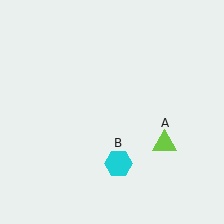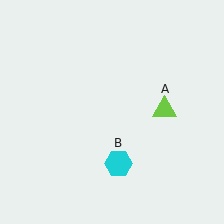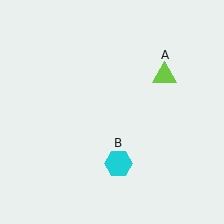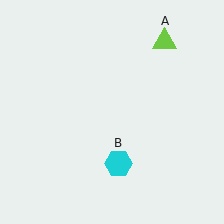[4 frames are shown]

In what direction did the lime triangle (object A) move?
The lime triangle (object A) moved up.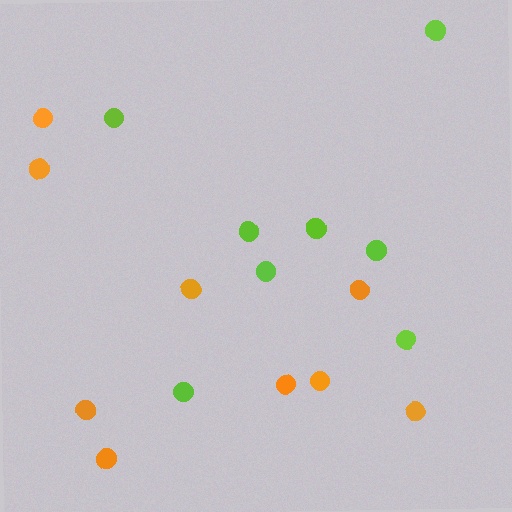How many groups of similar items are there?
There are 2 groups: one group of orange circles (9) and one group of lime circles (8).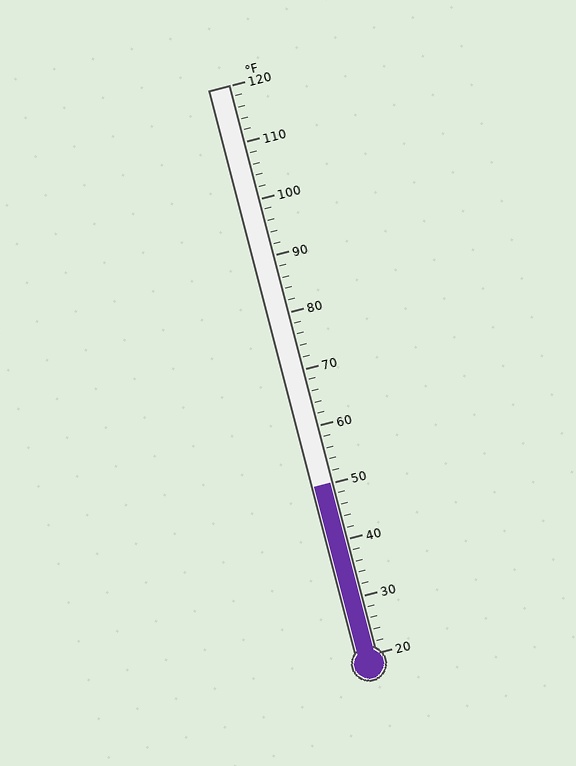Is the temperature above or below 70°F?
The temperature is below 70°F.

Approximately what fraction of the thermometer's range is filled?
The thermometer is filled to approximately 30% of its range.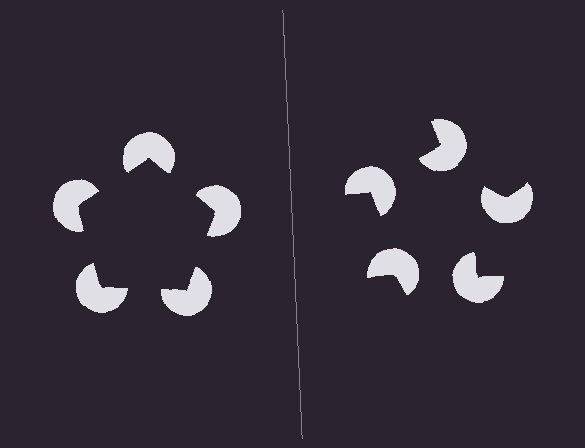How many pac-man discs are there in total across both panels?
10 — 5 on each side.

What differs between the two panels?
The pac-man discs are positioned identically on both sides; only the wedge orientations differ. On the left they align to a pentagon; on the right they are misaligned.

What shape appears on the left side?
An illusory pentagon.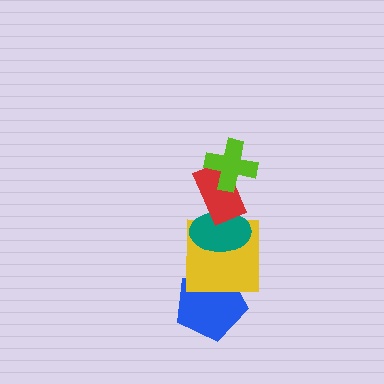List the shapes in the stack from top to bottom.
From top to bottom: the lime cross, the red rectangle, the teal ellipse, the yellow square, the blue pentagon.